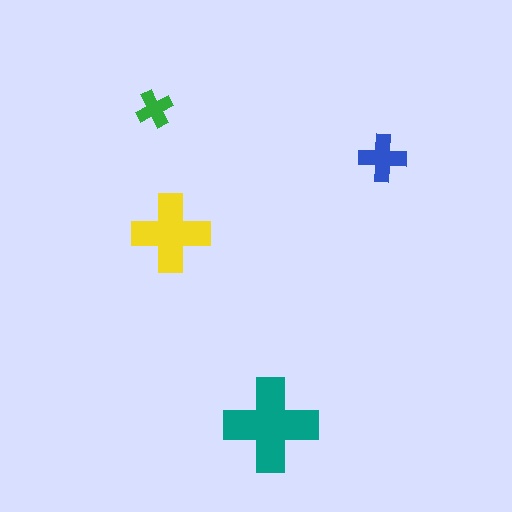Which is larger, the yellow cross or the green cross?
The yellow one.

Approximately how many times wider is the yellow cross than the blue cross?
About 1.5 times wider.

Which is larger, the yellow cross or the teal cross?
The teal one.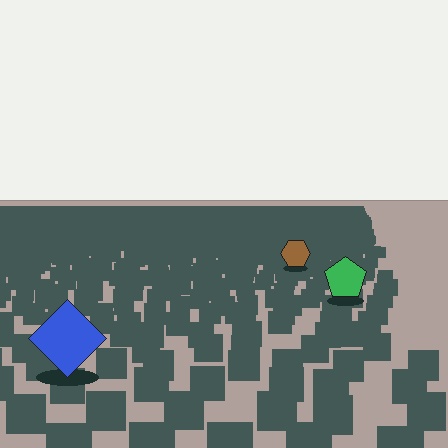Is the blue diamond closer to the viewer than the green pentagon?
Yes. The blue diamond is closer — you can tell from the texture gradient: the ground texture is coarser near it.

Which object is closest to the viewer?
The blue diamond is closest. The texture marks near it are larger and more spread out.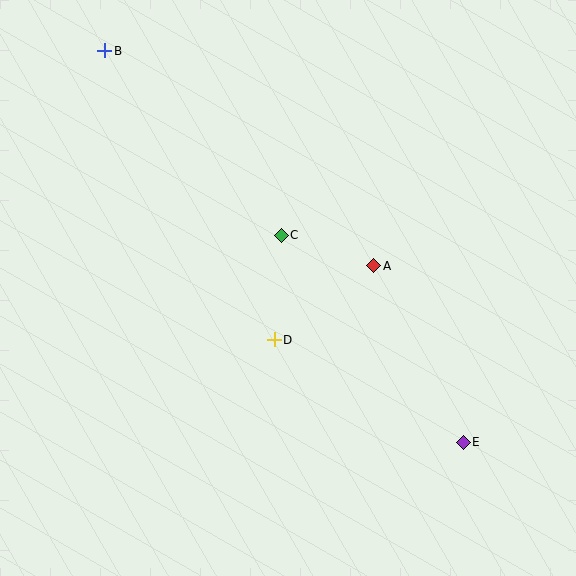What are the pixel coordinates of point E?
Point E is at (463, 442).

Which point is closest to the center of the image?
Point C at (281, 235) is closest to the center.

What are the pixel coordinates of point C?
Point C is at (281, 235).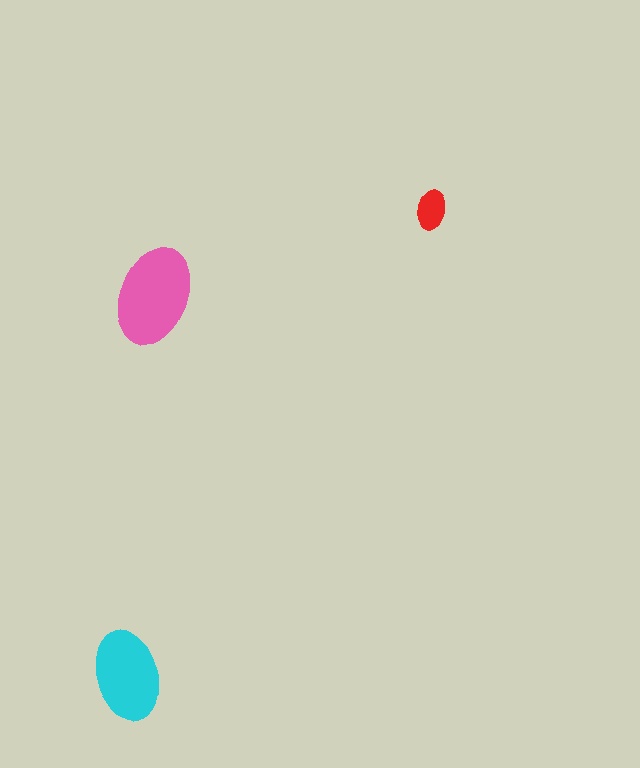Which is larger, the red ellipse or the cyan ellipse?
The cyan one.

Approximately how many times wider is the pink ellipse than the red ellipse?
About 2.5 times wider.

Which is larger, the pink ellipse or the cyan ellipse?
The pink one.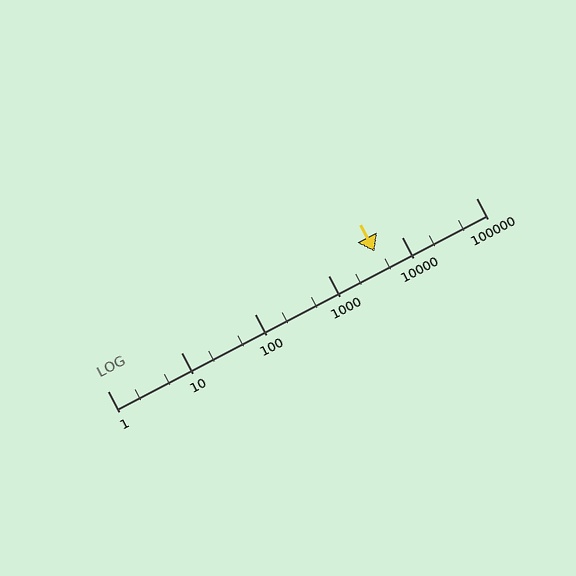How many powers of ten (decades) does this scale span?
The scale spans 5 decades, from 1 to 100000.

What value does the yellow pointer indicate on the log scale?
The pointer indicates approximately 4200.